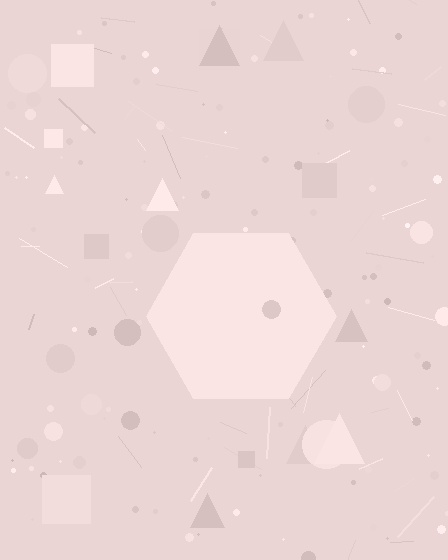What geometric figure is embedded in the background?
A hexagon is embedded in the background.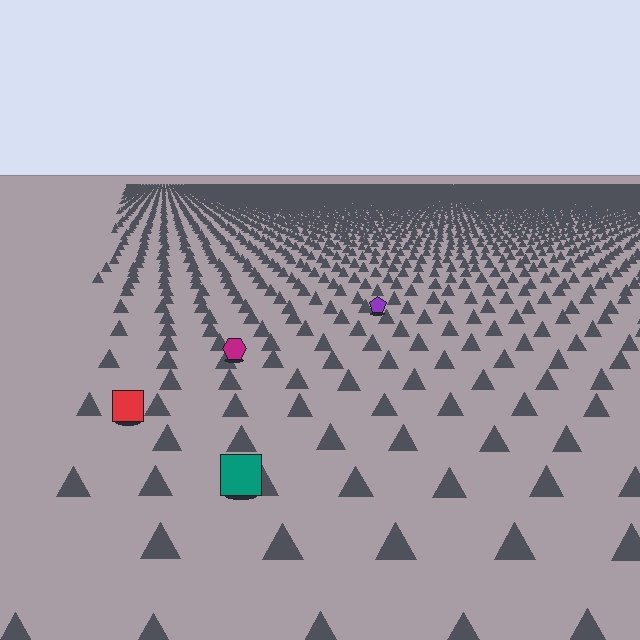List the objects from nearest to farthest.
From nearest to farthest: the teal square, the red square, the magenta hexagon, the purple pentagon.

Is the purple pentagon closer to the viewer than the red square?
No. The red square is closer — you can tell from the texture gradient: the ground texture is coarser near it.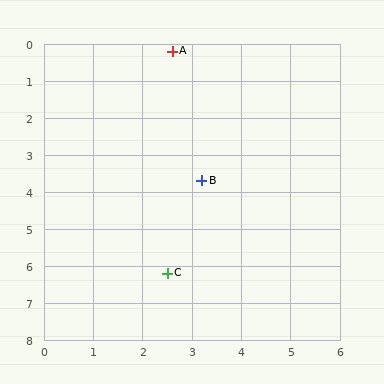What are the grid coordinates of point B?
Point B is at approximately (3.2, 3.7).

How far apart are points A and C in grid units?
Points A and C are about 6.0 grid units apart.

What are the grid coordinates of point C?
Point C is at approximately (2.5, 6.2).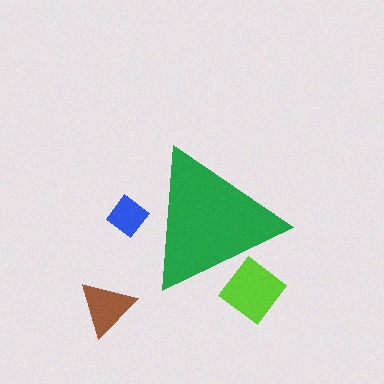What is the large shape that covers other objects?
A green triangle.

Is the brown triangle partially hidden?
No, the brown triangle is fully visible.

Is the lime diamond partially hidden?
Yes, the lime diamond is partially hidden behind the green triangle.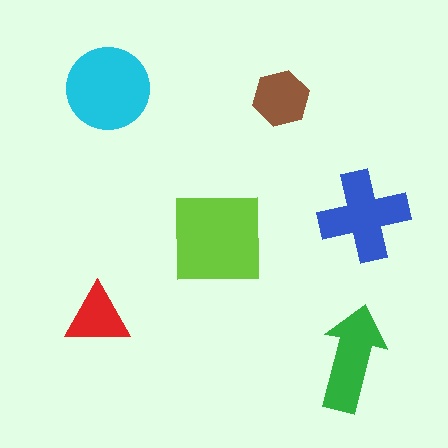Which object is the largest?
The lime square.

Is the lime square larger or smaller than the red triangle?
Larger.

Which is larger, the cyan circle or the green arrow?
The cyan circle.